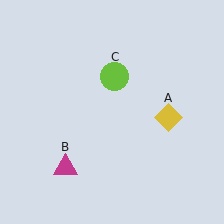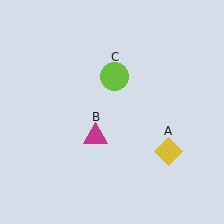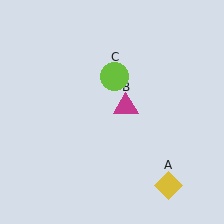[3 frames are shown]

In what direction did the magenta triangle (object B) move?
The magenta triangle (object B) moved up and to the right.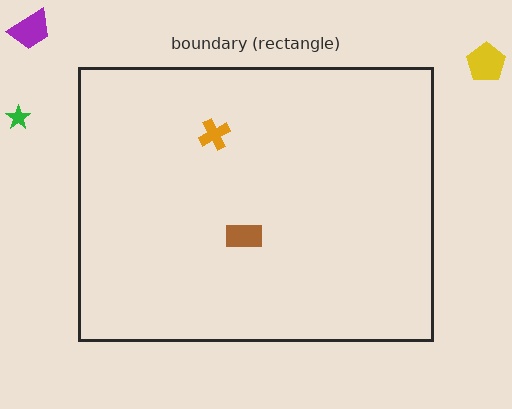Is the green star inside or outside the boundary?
Outside.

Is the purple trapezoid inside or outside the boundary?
Outside.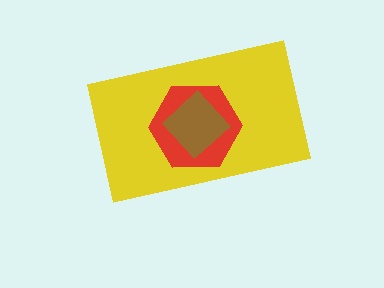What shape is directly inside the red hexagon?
The brown diamond.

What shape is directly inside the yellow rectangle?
The red hexagon.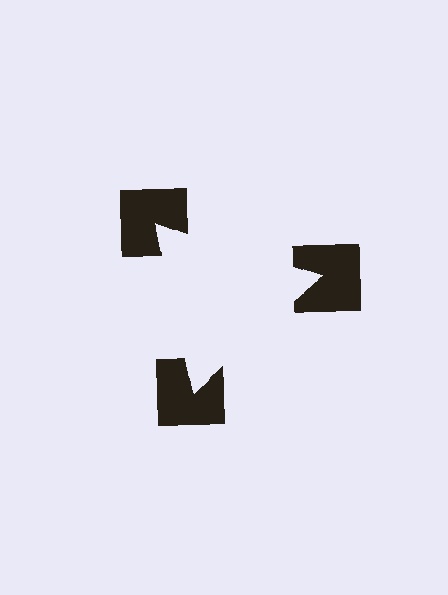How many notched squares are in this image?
There are 3 — one at each vertex of the illusory triangle.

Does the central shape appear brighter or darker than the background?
It typically appears slightly brighter than the background, even though no actual brightness change is drawn.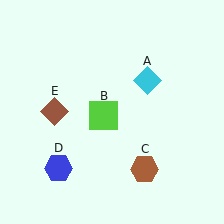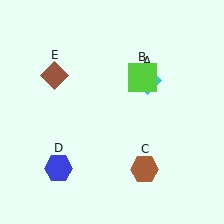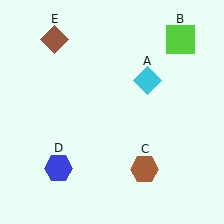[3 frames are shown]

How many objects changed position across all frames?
2 objects changed position: lime square (object B), brown diamond (object E).